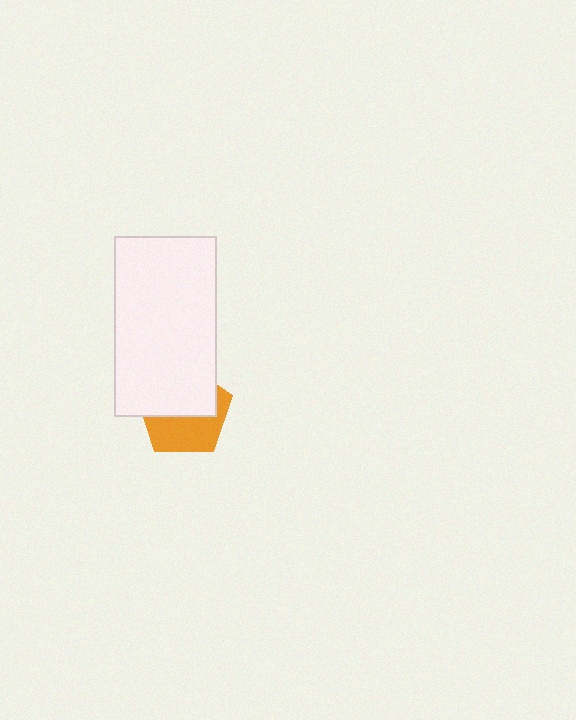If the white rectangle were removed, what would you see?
You would see the complete orange pentagon.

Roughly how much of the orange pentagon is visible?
About half of it is visible (roughly 46%).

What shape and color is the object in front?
The object in front is a white rectangle.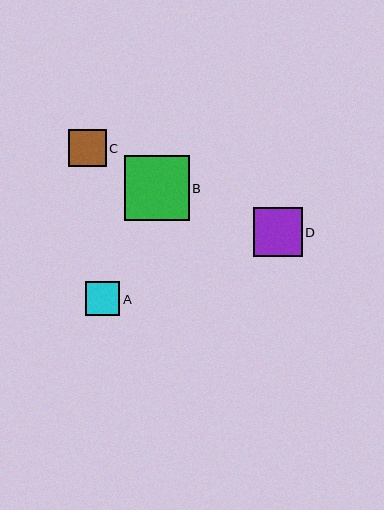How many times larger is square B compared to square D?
Square B is approximately 1.3 times the size of square D.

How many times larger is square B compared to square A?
Square B is approximately 1.9 times the size of square A.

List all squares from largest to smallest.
From largest to smallest: B, D, C, A.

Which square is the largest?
Square B is the largest with a size of approximately 65 pixels.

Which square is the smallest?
Square A is the smallest with a size of approximately 34 pixels.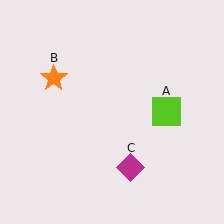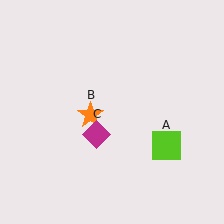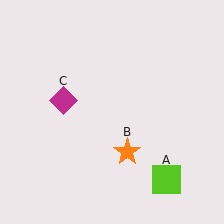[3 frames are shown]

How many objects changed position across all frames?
3 objects changed position: lime square (object A), orange star (object B), magenta diamond (object C).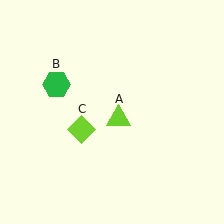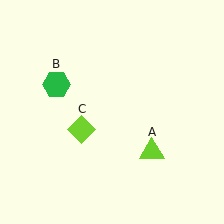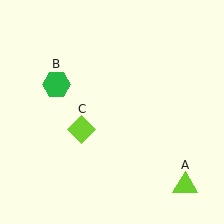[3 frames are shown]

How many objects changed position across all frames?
1 object changed position: lime triangle (object A).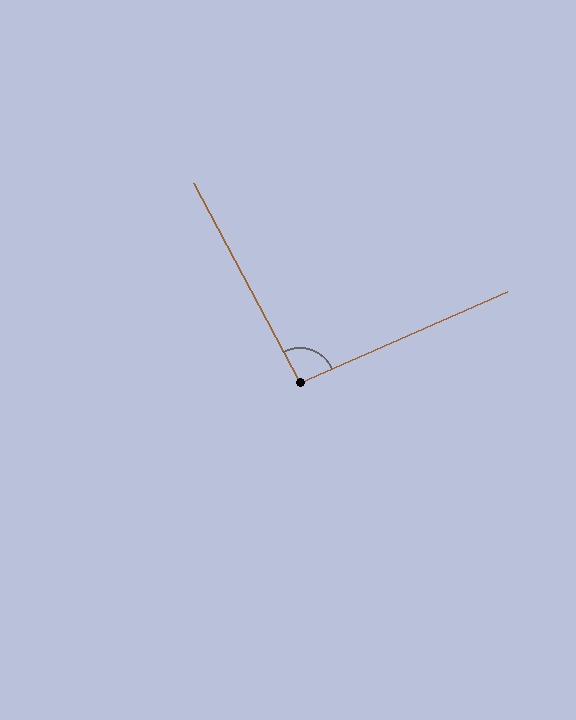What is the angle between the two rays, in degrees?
Approximately 94 degrees.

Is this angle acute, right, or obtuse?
It is approximately a right angle.